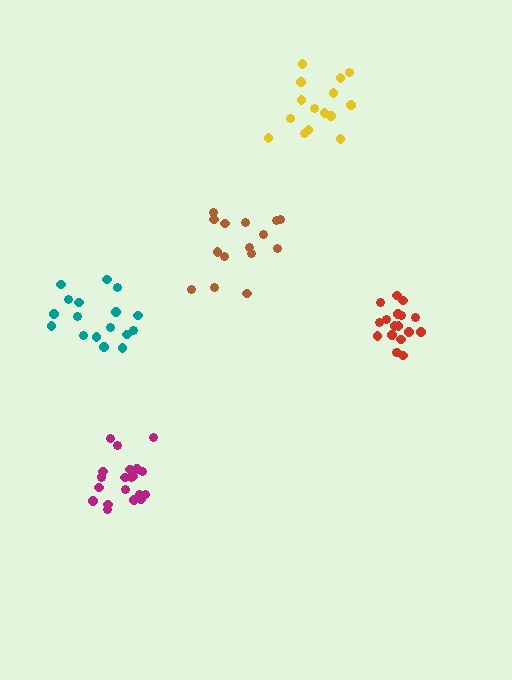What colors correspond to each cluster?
The clusters are colored: brown, red, magenta, yellow, teal.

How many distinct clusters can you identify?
There are 5 distinct clusters.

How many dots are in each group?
Group 1: 15 dots, Group 2: 18 dots, Group 3: 21 dots, Group 4: 15 dots, Group 5: 17 dots (86 total).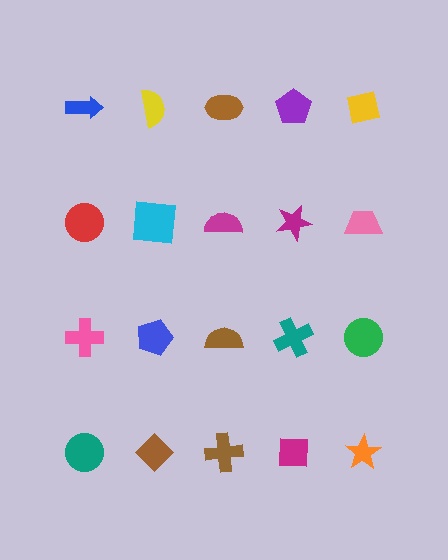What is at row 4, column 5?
An orange star.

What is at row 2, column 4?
A magenta star.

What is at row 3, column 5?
A green circle.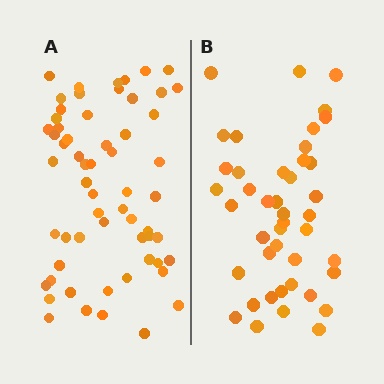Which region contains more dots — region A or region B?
Region A (the left region) has more dots.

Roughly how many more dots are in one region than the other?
Region A has approximately 15 more dots than region B.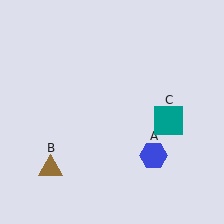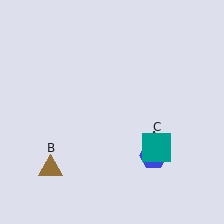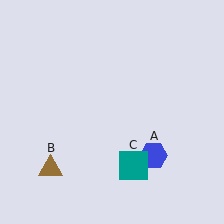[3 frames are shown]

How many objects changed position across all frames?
1 object changed position: teal square (object C).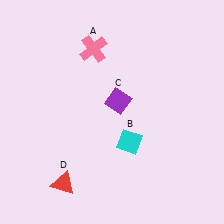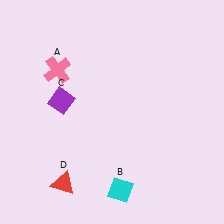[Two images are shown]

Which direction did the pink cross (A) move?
The pink cross (A) moved left.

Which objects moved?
The objects that moved are: the pink cross (A), the cyan diamond (B), the purple diamond (C).